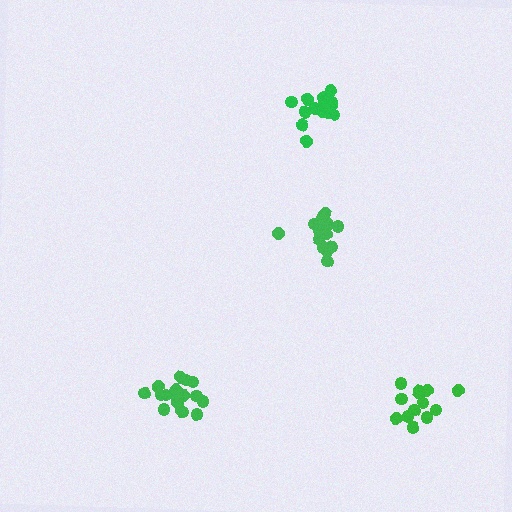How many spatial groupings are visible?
There are 4 spatial groupings.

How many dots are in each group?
Group 1: 14 dots, Group 2: 13 dots, Group 3: 17 dots, Group 4: 15 dots (59 total).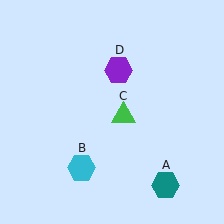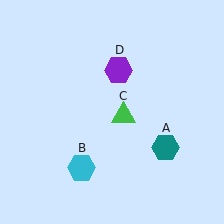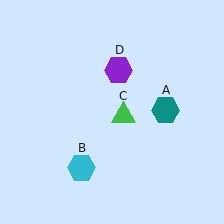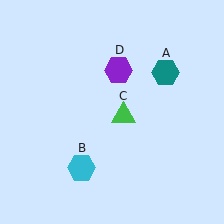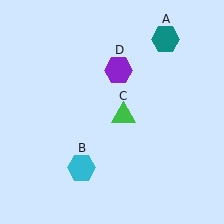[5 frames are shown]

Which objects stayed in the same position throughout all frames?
Cyan hexagon (object B) and green triangle (object C) and purple hexagon (object D) remained stationary.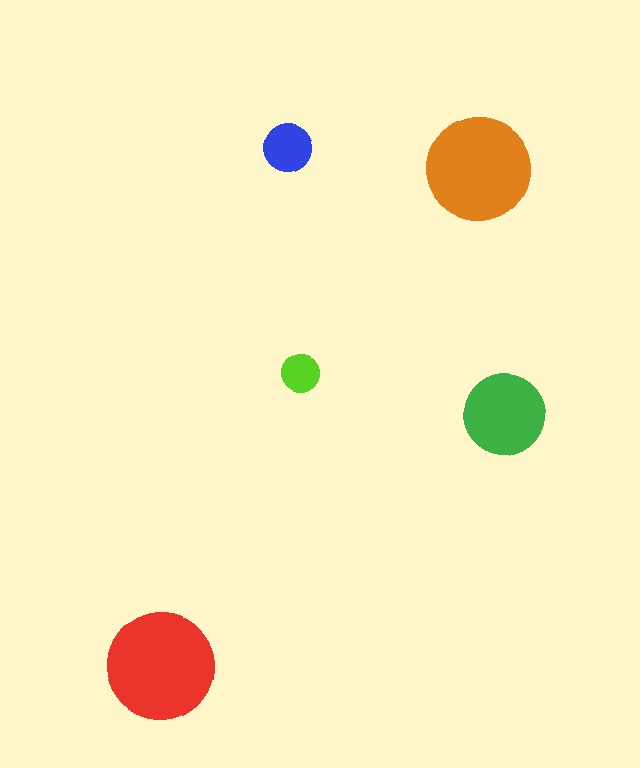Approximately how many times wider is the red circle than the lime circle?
About 3 times wider.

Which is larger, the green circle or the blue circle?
The green one.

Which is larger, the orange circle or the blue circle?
The orange one.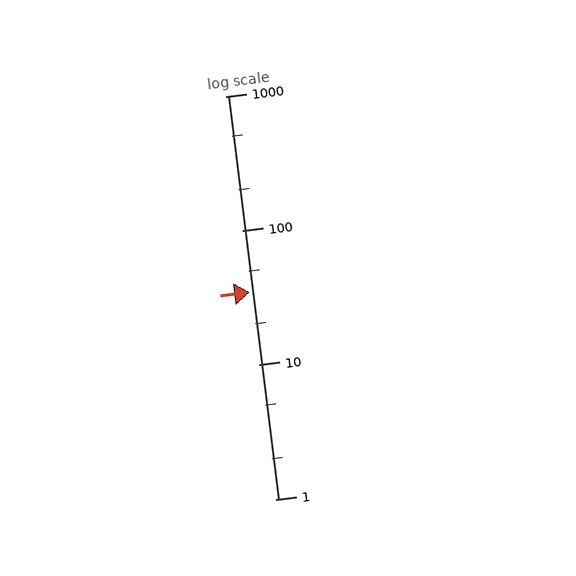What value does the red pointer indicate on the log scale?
The pointer indicates approximately 35.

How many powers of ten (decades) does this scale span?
The scale spans 3 decades, from 1 to 1000.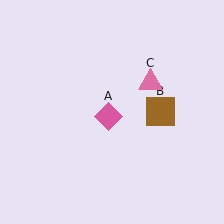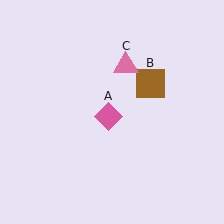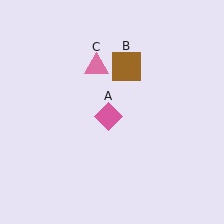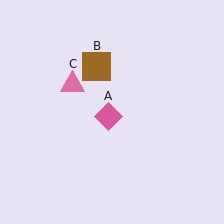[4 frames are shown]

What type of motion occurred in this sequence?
The brown square (object B), pink triangle (object C) rotated counterclockwise around the center of the scene.